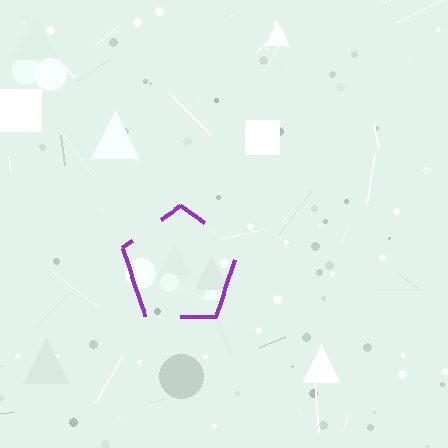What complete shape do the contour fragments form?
The contour fragments form a pentagon.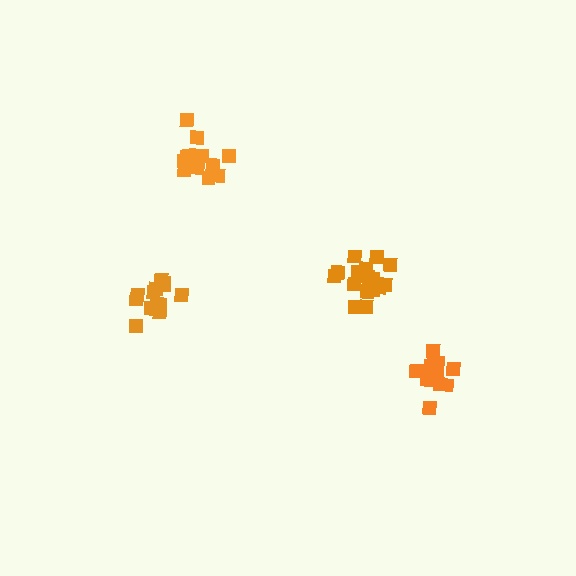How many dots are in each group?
Group 1: 14 dots, Group 2: 20 dots, Group 3: 16 dots, Group 4: 16 dots (66 total).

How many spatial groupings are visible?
There are 4 spatial groupings.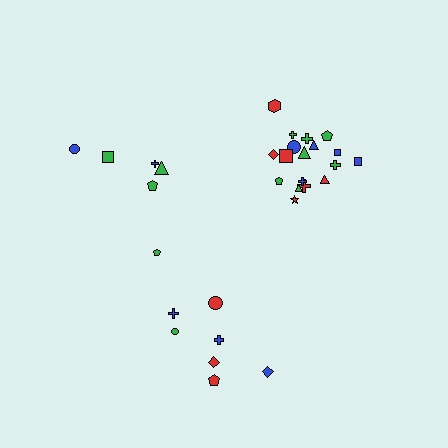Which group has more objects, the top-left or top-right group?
The top-right group.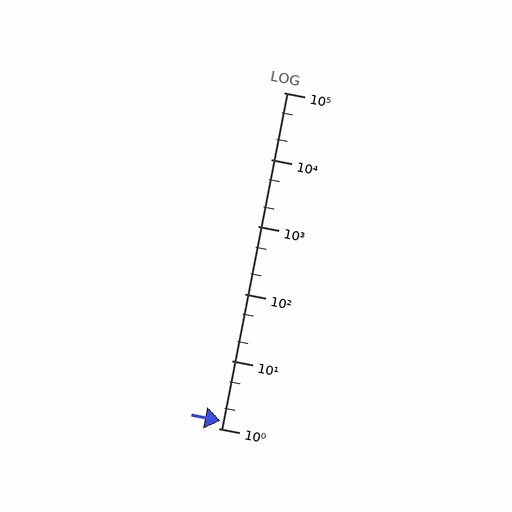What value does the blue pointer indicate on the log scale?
The pointer indicates approximately 1.3.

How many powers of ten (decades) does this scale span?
The scale spans 5 decades, from 1 to 100000.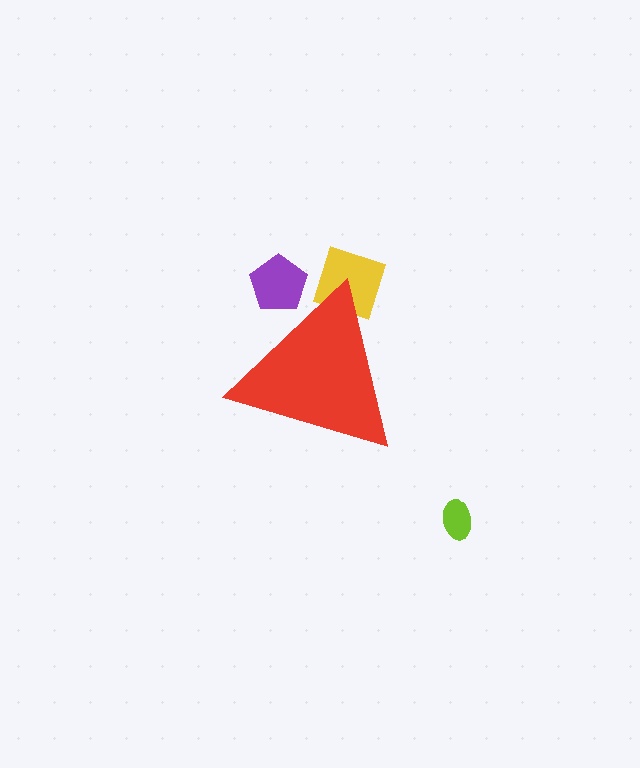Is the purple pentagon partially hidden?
Yes, the purple pentagon is partially hidden behind the red triangle.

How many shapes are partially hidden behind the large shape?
2 shapes are partially hidden.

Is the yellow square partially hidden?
Yes, the yellow square is partially hidden behind the red triangle.